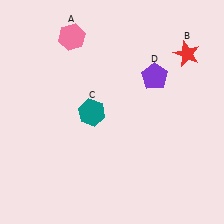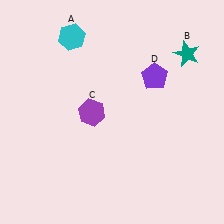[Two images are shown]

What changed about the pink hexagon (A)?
In Image 1, A is pink. In Image 2, it changed to cyan.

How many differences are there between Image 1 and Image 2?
There are 3 differences between the two images.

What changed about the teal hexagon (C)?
In Image 1, C is teal. In Image 2, it changed to purple.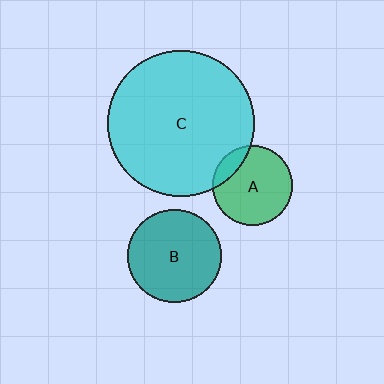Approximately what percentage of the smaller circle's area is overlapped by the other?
Approximately 15%.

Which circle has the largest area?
Circle C (cyan).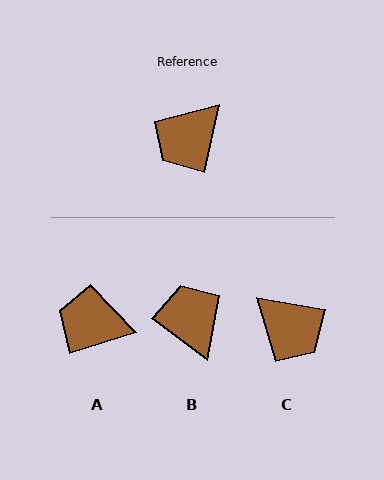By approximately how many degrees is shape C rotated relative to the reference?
Approximately 92 degrees counter-clockwise.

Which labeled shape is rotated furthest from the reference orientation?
B, about 115 degrees away.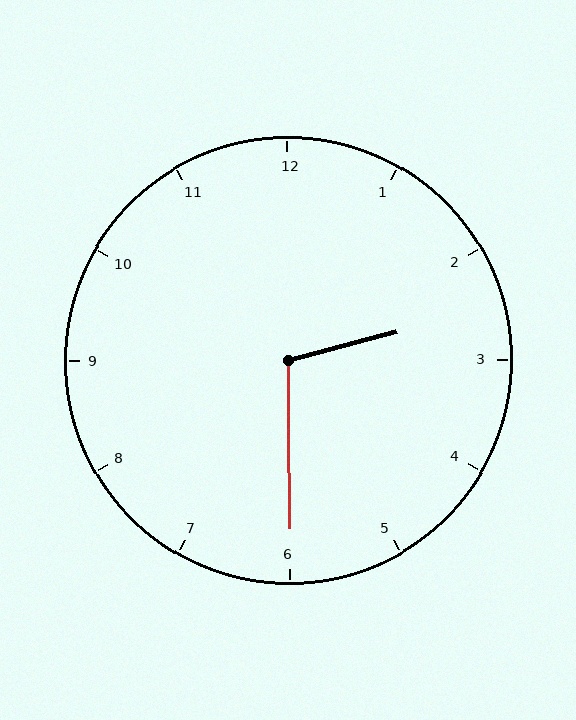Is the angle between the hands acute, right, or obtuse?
It is obtuse.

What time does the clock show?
2:30.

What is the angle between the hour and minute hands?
Approximately 105 degrees.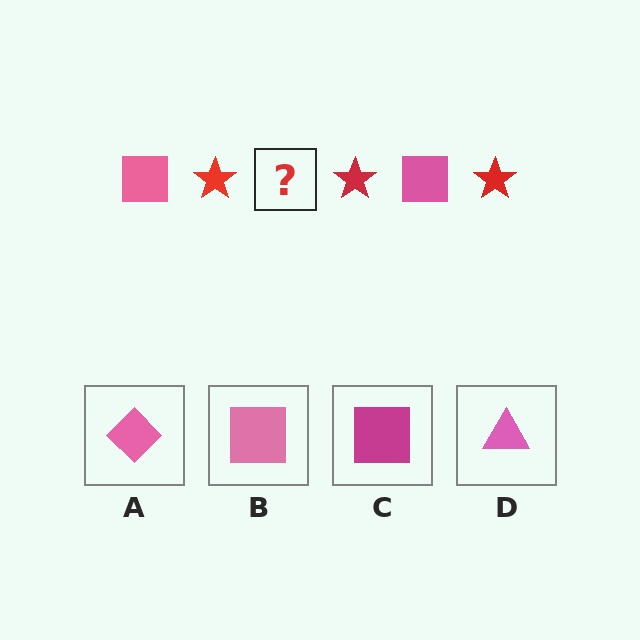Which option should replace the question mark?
Option B.